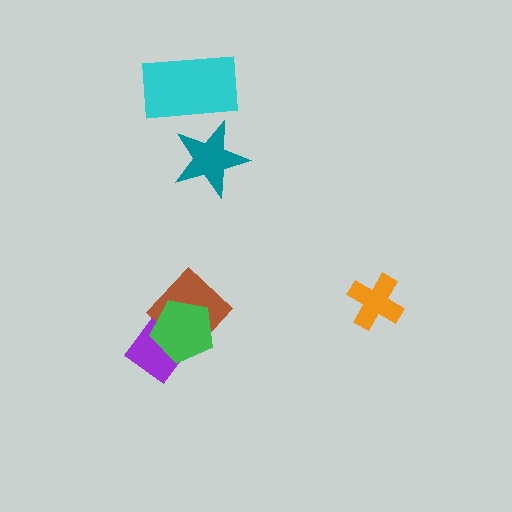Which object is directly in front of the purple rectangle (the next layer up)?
The brown diamond is directly in front of the purple rectangle.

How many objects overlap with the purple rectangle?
2 objects overlap with the purple rectangle.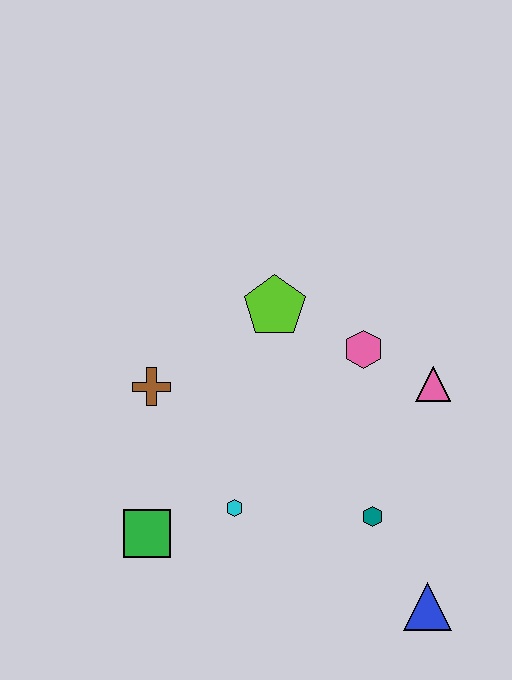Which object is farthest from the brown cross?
The blue triangle is farthest from the brown cross.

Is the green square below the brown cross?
Yes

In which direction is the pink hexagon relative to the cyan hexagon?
The pink hexagon is above the cyan hexagon.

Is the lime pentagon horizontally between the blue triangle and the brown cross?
Yes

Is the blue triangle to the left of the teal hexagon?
No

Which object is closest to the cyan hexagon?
The green square is closest to the cyan hexagon.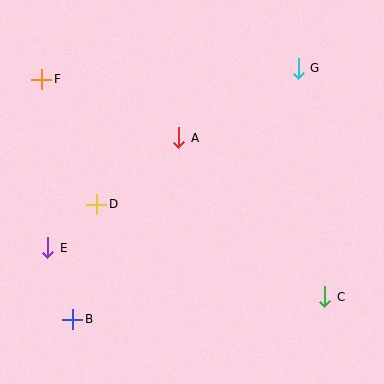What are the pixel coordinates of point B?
Point B is at (73, 319).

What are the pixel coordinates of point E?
Point E is at (48, 248).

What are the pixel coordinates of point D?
Point D is at (97, 204).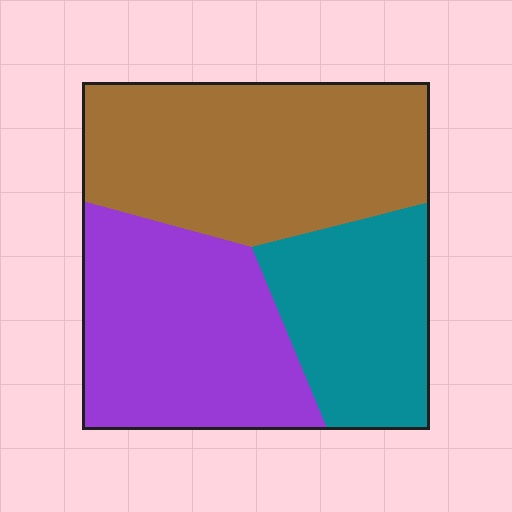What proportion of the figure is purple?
Purple covers around 35% of the figure.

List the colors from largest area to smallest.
From largest to smallest: brown, purple, teal.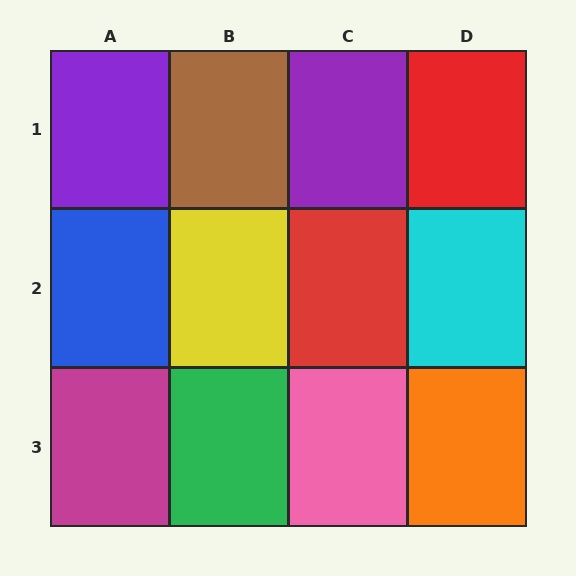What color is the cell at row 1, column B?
Brown.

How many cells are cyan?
1 cell is cyan.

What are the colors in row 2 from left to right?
Blue, yellow, red, cyan.